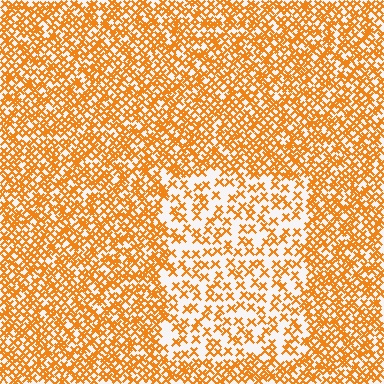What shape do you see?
I see a rectangle.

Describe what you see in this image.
The image contains small orange elements arranged at two different densities. A rectangle-shaped region is visible where the elements are less densely packed than the surrounding area.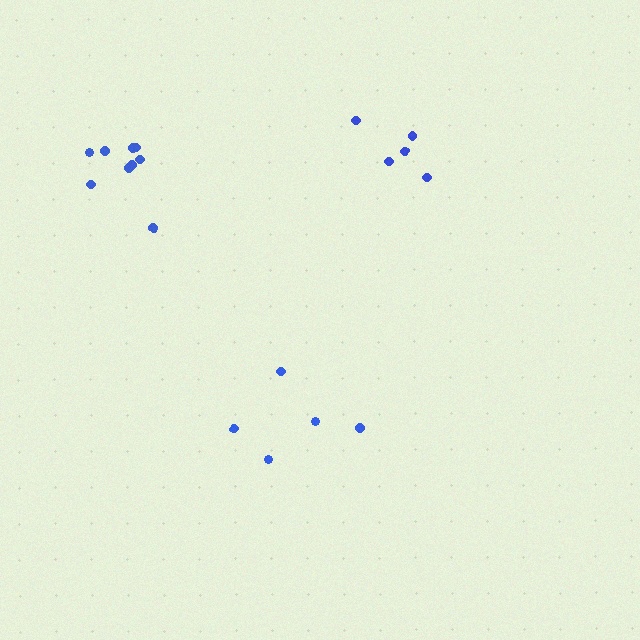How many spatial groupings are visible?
There are 3 spatial groupings.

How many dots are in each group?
Group 1: 5 dots, Group 2: 5 dots, Group 3: 9 dots (19 total).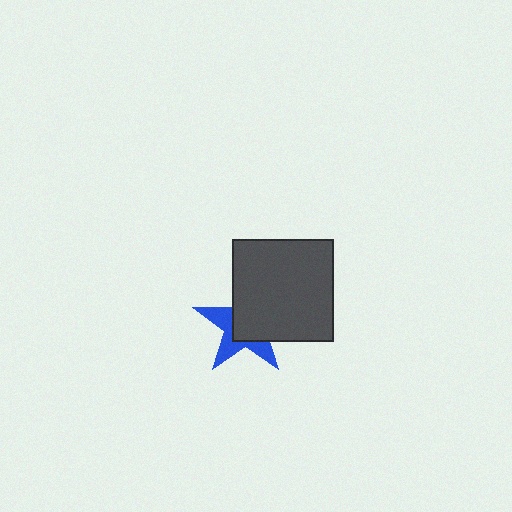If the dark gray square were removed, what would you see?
You would see the complete blue star.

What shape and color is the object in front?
The object in front is a dark gray square.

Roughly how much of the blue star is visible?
A small part of it is visible (roughly 42%).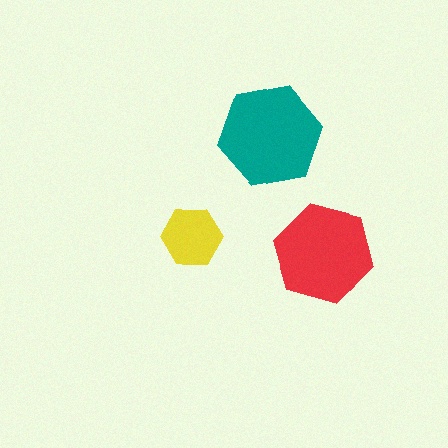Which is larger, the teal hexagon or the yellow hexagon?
The teal one.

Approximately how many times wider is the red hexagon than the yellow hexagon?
About 1.5 times wider.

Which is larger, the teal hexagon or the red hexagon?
The teal one.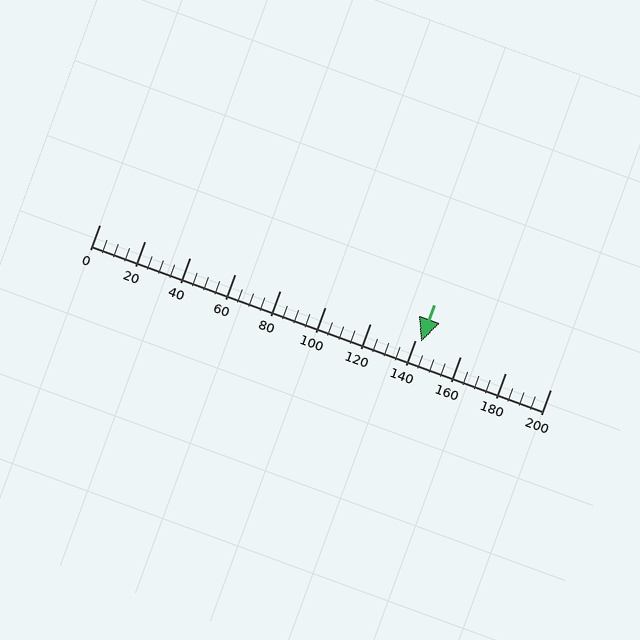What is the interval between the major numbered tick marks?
The major tick marks are spaced 20 units apart.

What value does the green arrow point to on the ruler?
The green arrow points to approximately 143.